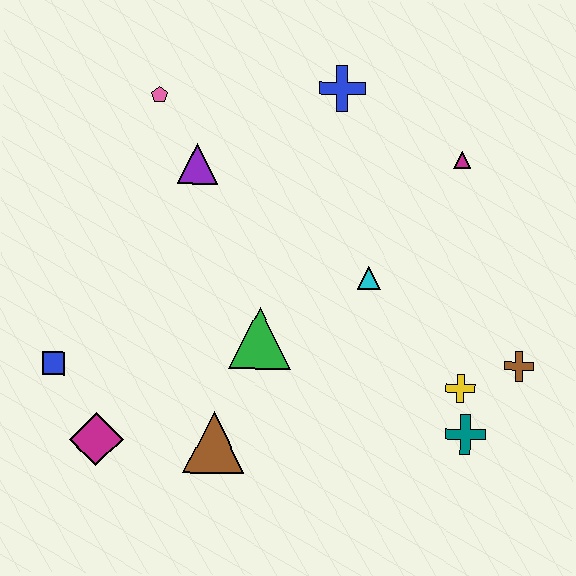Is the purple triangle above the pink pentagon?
No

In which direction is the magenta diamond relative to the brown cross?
The magenta diamond is to the left of the brown cross.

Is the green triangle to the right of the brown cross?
No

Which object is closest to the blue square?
The magenta diamond is closest to the blue square.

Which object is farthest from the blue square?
The brown cross is farthest from the blue square.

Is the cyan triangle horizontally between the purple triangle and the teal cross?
Yes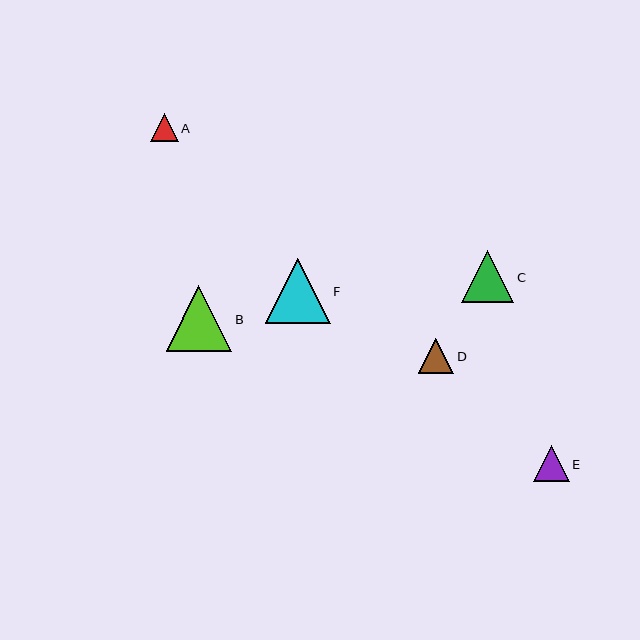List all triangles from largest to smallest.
From largest to smallest: B, F, C, E, D, A.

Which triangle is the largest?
Triangle B is the largest with a size of approximately 66 pixels.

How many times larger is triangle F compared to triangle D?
Triangle F is approximately 1.8 times the size of triangle D.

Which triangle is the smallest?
Triangle A is the smallest with a size of approximately 28 pixels.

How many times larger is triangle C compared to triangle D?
Triangle C is approximately 1.5 times the size of triangle D.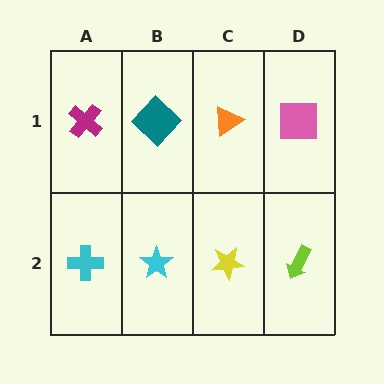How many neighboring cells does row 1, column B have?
3.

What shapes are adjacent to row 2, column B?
A teal diamond (row 1, column B), a cyan cross (row 2, column A), a yellow star (row 2, column C).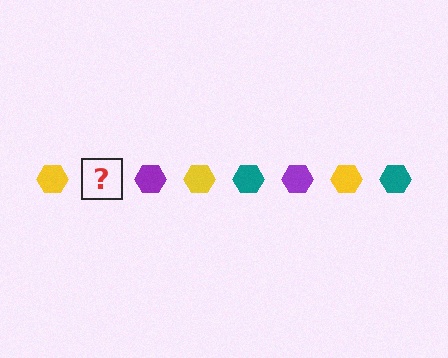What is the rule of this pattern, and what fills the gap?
The rule is that the pattern cycles through yellow, teal, purple hexagons. The gap should be filled with a teal hexagon.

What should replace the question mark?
The question mark should be replaced with a teal hexagon.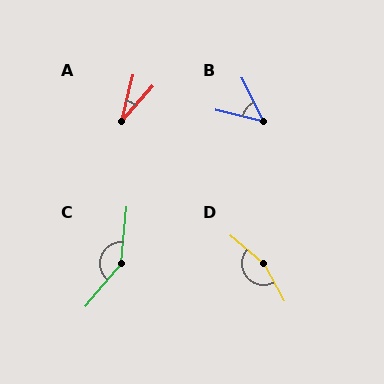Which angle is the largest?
D, at approximately 157 degrees.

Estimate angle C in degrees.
Approximately 145 degrees.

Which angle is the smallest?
A, at approximately 28 degrees.